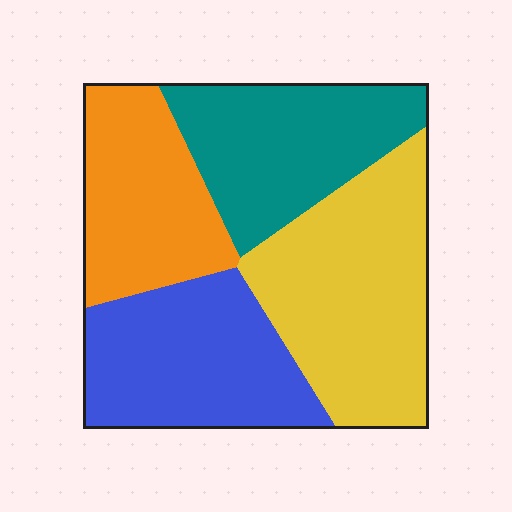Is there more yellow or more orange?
Yellow.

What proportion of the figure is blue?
Blue takes up about one quarter (1/4) of the figure.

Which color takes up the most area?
Yellow, at roughly 30%.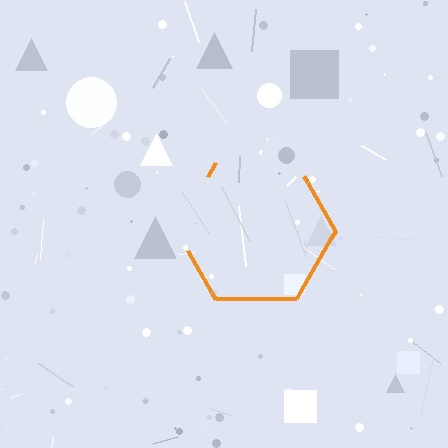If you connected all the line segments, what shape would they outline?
They would outline a hexagon.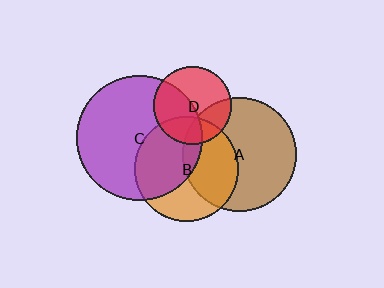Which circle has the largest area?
Circle C (purple).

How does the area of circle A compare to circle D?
Approximately 2.2 times.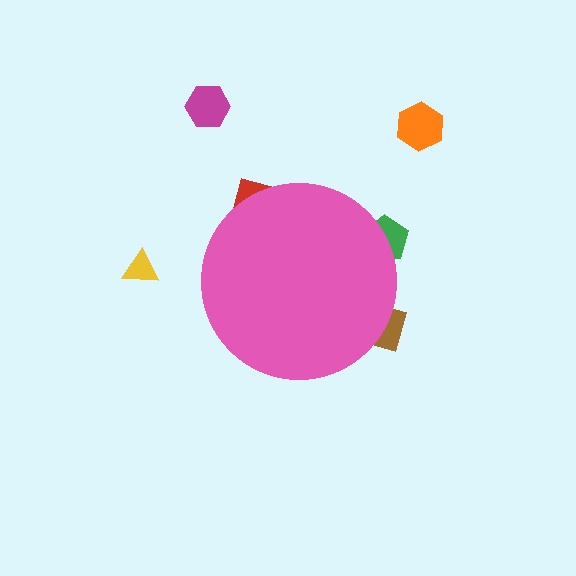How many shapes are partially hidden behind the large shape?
3 shapes are partially hidden.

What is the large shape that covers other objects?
A pink circle.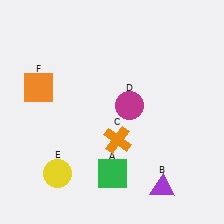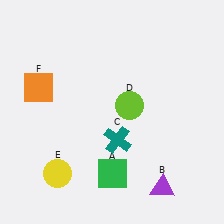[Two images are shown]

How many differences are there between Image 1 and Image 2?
There are 2 differences between the two images.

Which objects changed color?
C changed from orange to teal. D changed from magenta to lime.